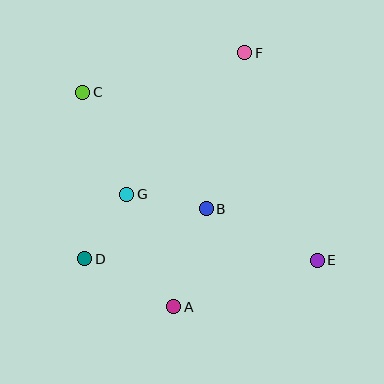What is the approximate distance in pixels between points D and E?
The distance between D and E is approximately 233 pixels.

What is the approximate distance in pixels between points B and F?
The distance between B and F is approximately 161 pixels.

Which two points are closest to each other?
Points D and G are closest to each other.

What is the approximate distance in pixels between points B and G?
The distance between B and G is approximately 81 pixels.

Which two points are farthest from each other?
Points C and E are farthest from each other.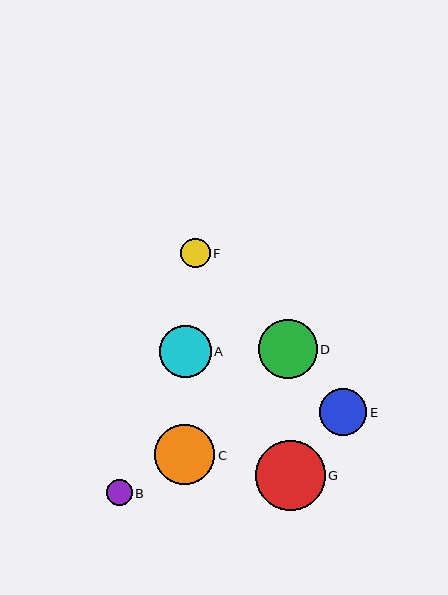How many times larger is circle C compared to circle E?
Circle C is approximately 1.3 times the size of circle E.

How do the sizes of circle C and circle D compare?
Circle C and circle D are approximately the same size.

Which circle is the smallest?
Circle B is the smallest with a size of approximately 26 pixels.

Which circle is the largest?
Circle G is the largest with a size of approximately 70 pixels.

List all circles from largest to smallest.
From largest to smallest: G, C, D, A, E, F, B.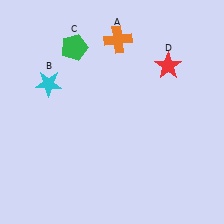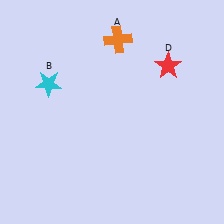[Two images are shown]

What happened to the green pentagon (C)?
The green pentagon (C) was removed in Image 2. It was in the top-left area of Image 1.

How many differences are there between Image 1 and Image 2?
There is 1 difference between the two images.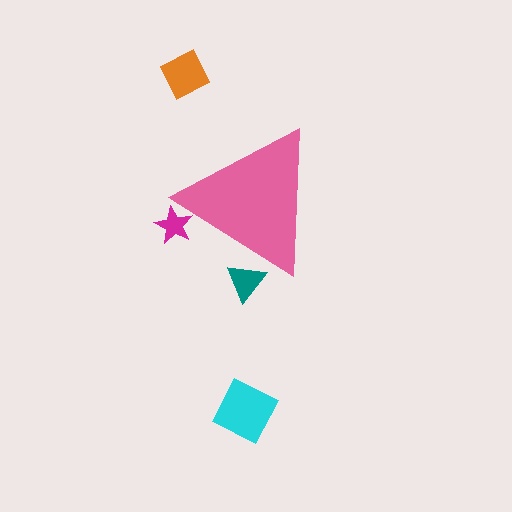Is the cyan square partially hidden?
No, the cyan square is fully visible.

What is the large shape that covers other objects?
A pink triangle.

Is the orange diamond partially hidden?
No, the orange diamond is fully visible.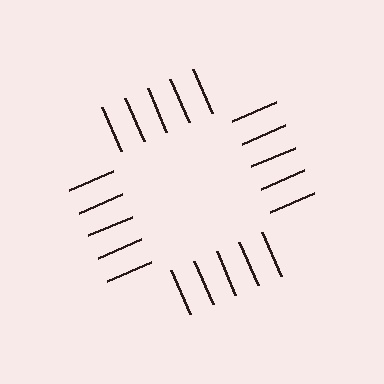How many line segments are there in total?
20 — 5 along each of the 4 edges.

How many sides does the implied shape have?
4 sides — the line-ends trace a square.